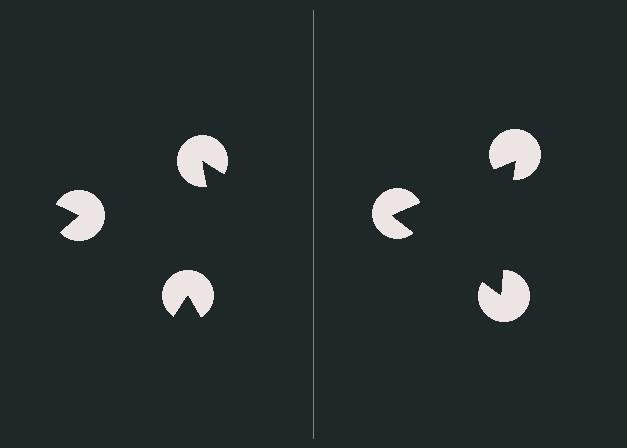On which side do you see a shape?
An illusory triangle appears on the right side. On the left side the wedge cuts are rotated, so no coherent shape forms.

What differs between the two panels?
The pac-man discs are positioned identically on both sides; only the wedge orientations differ. On the right they align to a triangle; on the left they are misaligned.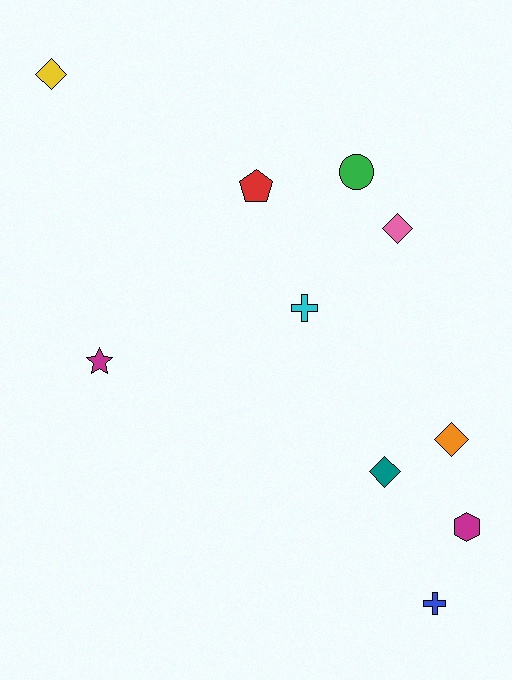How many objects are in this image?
There are 10 objects.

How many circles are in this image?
There is 1 circle.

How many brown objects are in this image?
There are no brown objects.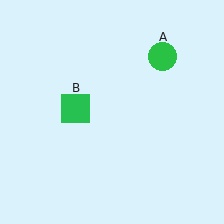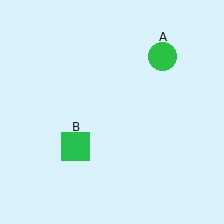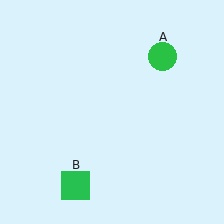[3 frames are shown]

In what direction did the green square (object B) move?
The green square (object B) moved down.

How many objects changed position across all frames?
1 object changed position: green square (object B).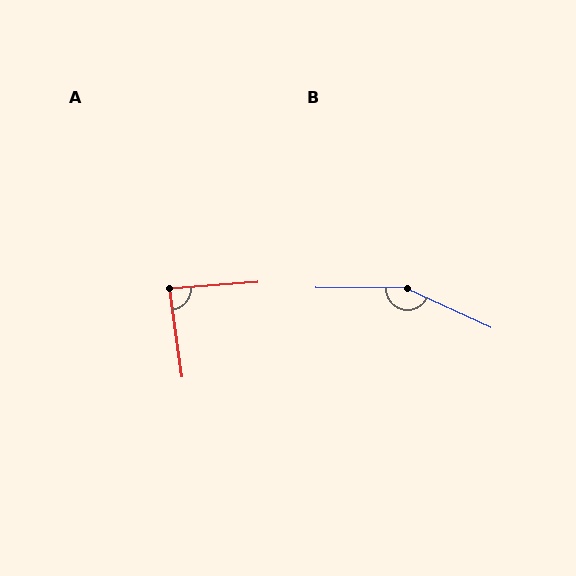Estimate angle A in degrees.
Approximately 86 degrees.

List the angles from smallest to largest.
A (86°), B (156°).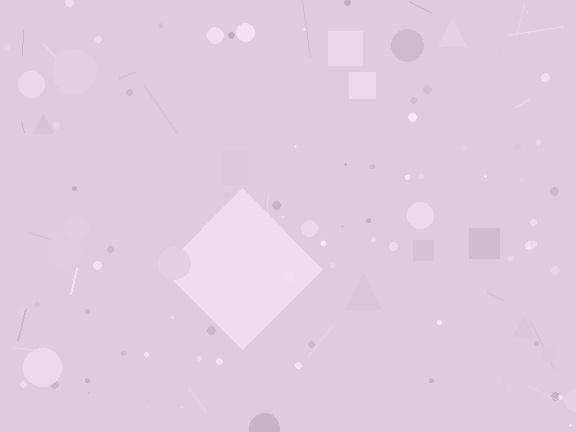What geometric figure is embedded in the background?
A diamond is embedded in the background.